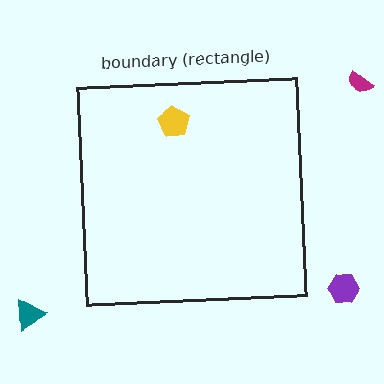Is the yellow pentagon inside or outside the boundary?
Inside.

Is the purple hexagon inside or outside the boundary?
Outside.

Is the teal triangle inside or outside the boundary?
Outside.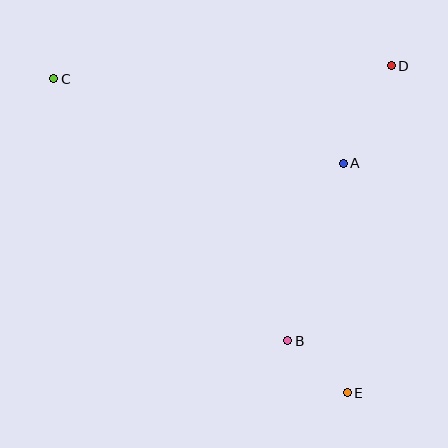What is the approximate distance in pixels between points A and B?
The distance between A and B is approximately 186 pixels.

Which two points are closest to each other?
Points B and E are closest to each other.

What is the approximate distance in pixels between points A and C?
The distance between A and C is approximately 301 pixels.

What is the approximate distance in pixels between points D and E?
The distance between D and E is approximately 330 pixels.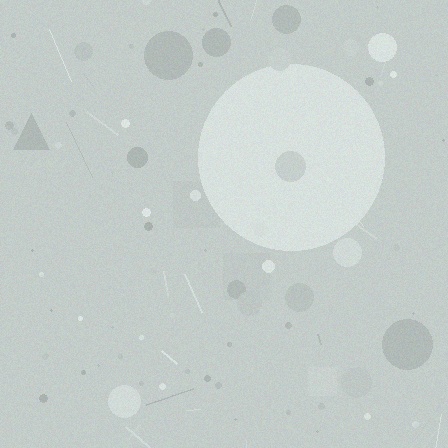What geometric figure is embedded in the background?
A circle is embedded in the background.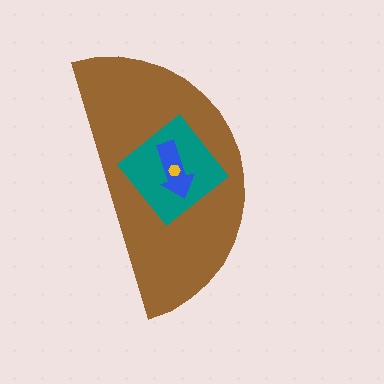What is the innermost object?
The yellow hexagon.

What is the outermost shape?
The brown semicircle.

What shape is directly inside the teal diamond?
The blue arrow.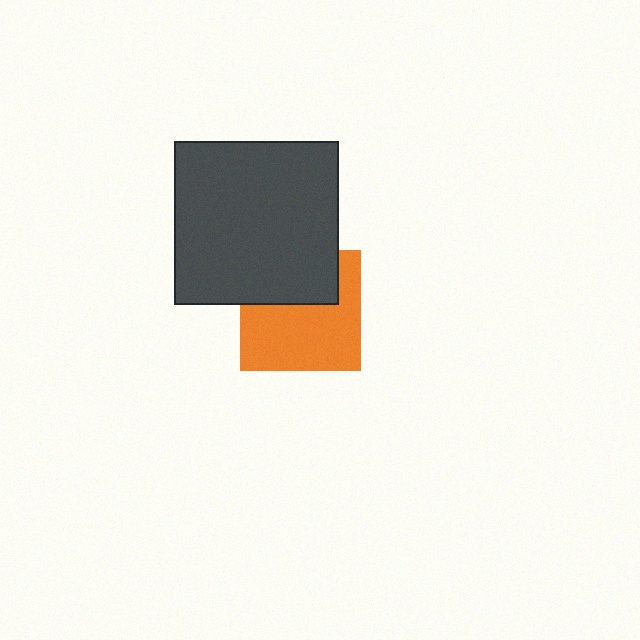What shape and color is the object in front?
The object in front is a dark gray square.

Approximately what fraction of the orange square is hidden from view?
Roughly 38% of the orange square is hidden behind the dark gray square.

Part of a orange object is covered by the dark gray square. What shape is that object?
It is a square.